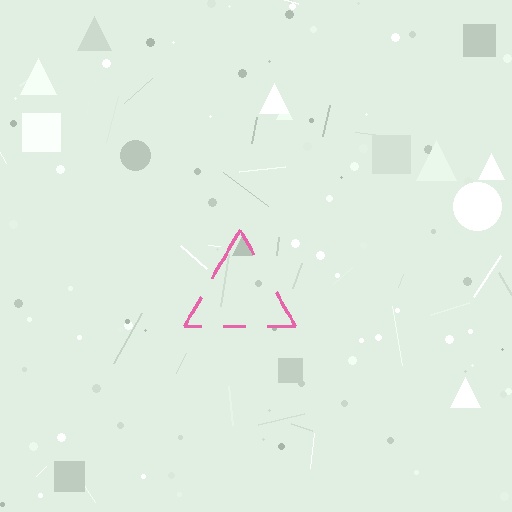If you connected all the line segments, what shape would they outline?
They would outline a triangle.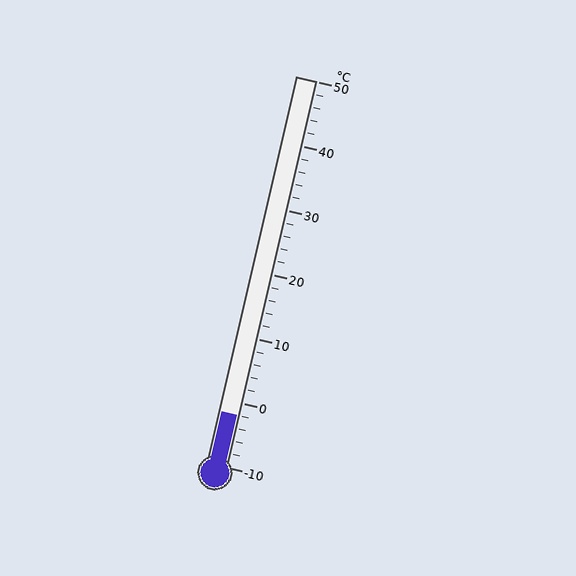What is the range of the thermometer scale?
The thermometer scale ranges from -10°C to 50°C.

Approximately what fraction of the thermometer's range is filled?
The thermometer is filled to approximately 15% of its range.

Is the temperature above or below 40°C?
The temperature is below 40°C.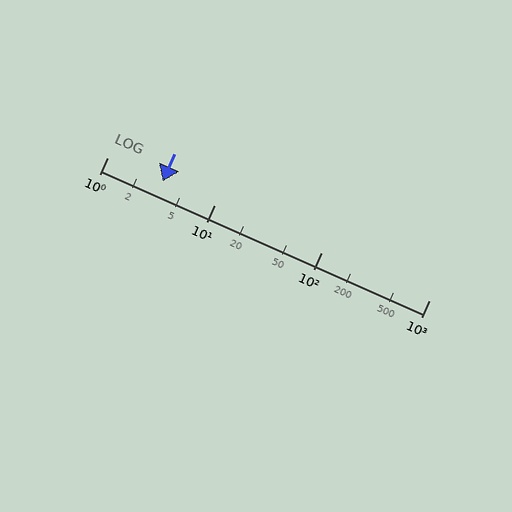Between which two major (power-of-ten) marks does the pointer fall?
The pointer is between 1 and 10.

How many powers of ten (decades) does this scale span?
The scale spans 3 decades, from 1 to 1000.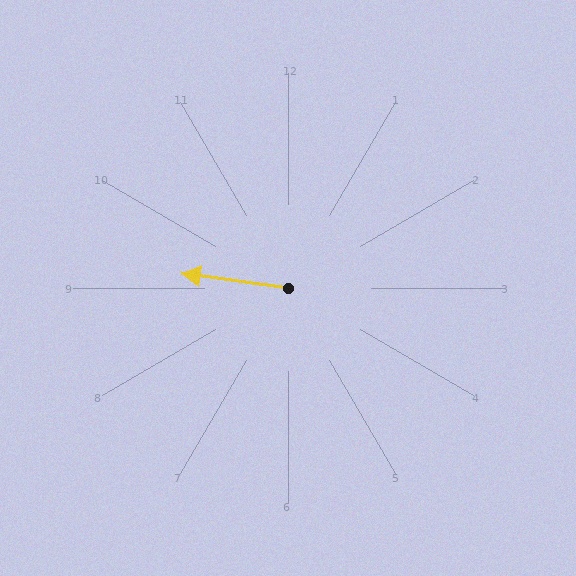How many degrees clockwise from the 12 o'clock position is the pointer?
Approximately 278 degrees.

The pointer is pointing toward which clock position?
Roughly 9 o'clock.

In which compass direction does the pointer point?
West.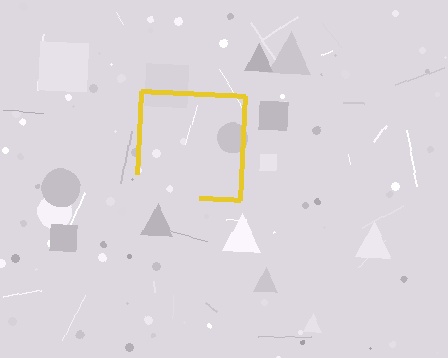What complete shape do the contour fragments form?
The contour fragments form a square.